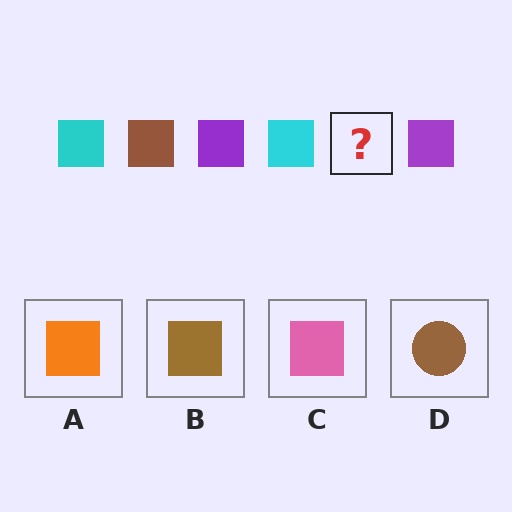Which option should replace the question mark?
Option B.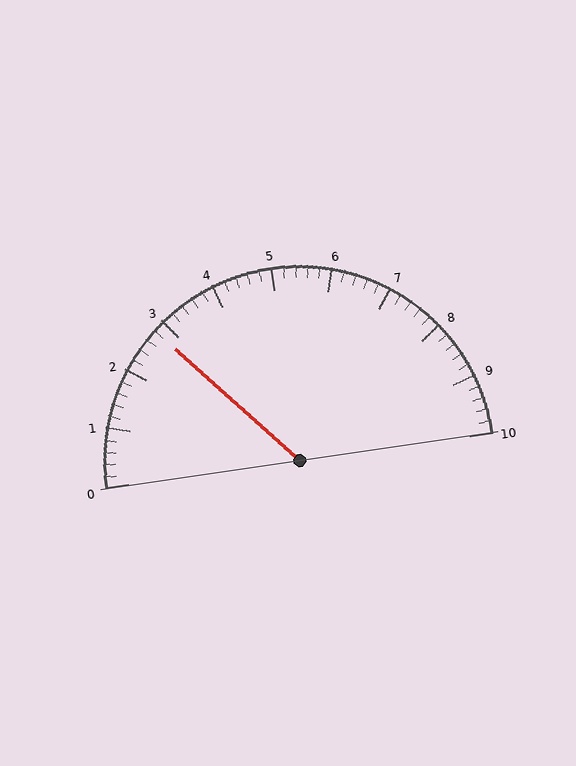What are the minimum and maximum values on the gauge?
The gauge ranges from 0 to 10.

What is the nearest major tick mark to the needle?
The nearest major tick mark is 3.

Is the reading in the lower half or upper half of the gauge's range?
The reading is in the lower half of the range (0 to 10).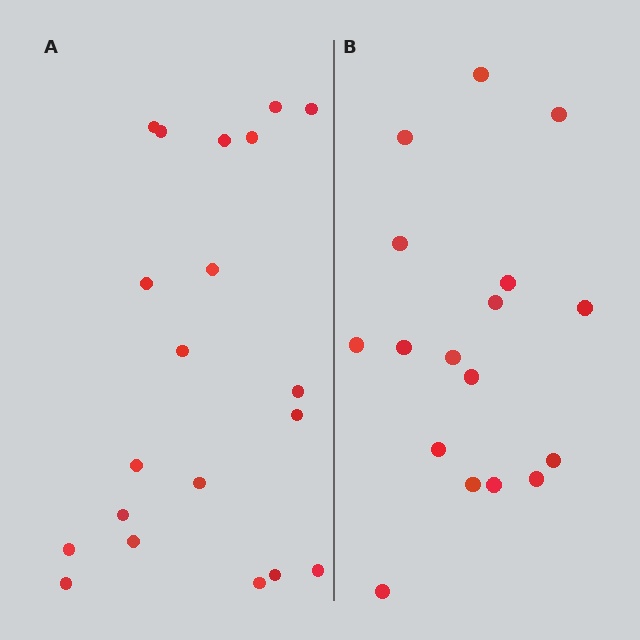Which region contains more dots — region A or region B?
Region A (the left region) has more dots.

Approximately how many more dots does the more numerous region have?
Region A has just a few more — roughly 2 or 3 more dots than region B.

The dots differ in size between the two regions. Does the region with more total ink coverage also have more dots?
No. Region B has more total ink coverage because its dots are larger, but region A actually contains more individual dots. Total area can be misleading — the number of items is what matters here.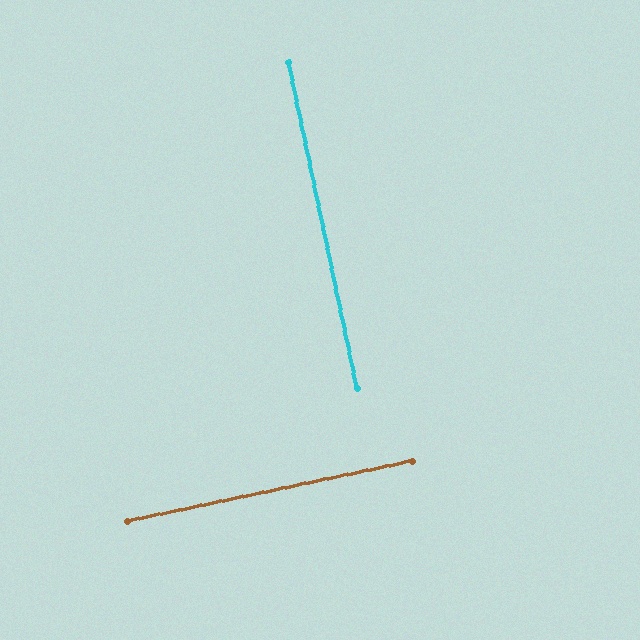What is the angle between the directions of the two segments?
Approximately 90 degrees.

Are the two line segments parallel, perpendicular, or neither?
Perpendicular — they meet at approximately 90°.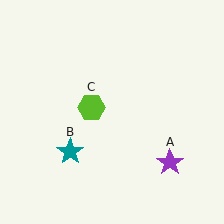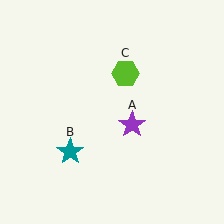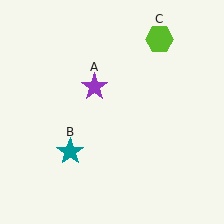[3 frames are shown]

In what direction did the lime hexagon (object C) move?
The lime hexagon (object C) moved up and to the right.